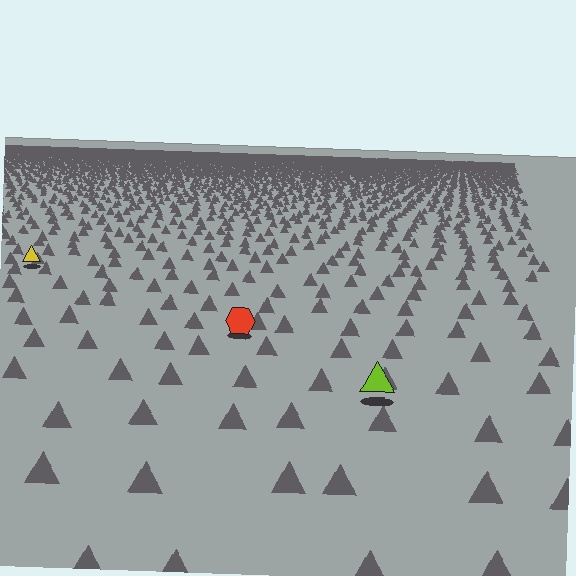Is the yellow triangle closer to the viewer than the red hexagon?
No. The red hexagon is closer — you can tell from the texture gradient: the ground texture is coarser near it.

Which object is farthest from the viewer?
The yellow triangle is farthest from the viewer. It appears smaller and the ground texture around it is denser.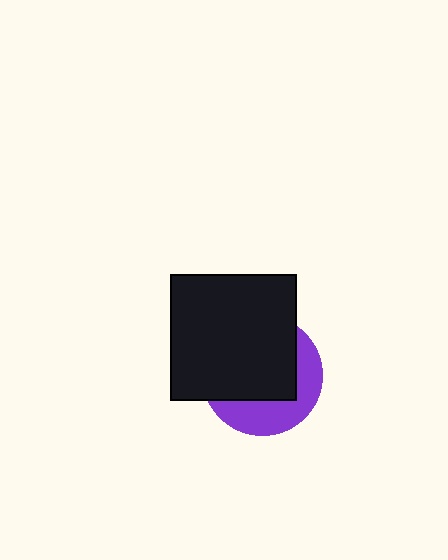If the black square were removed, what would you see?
You would see the complete purple circle.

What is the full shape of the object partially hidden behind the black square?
The partially hidden object is a purple circle.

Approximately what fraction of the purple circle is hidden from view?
Roughly 63% of the purple circle is hidden behind the black square.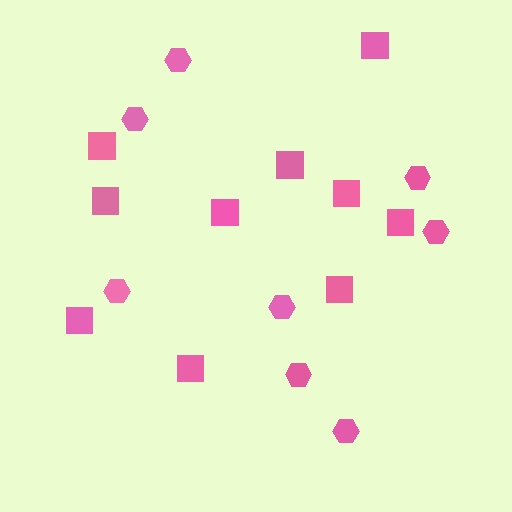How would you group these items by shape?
There are 2 groups: one group of hexagons (8) and one group of squares (10).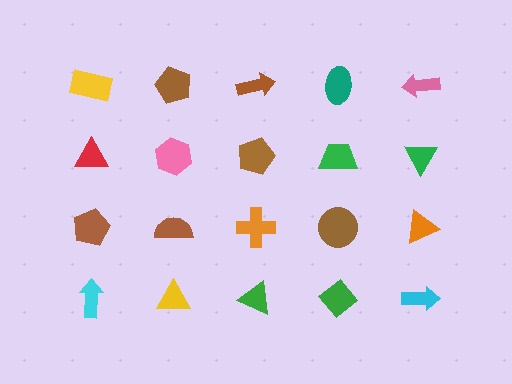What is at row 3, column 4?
A brown circle.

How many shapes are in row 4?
5 shapes.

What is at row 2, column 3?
A brown pentagon.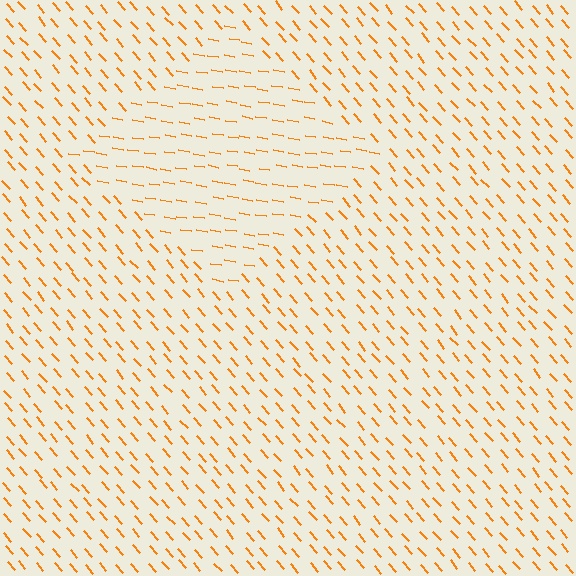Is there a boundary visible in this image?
Yes, there is a texture boundary formed by a change in line orientation.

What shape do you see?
I see a diamond.